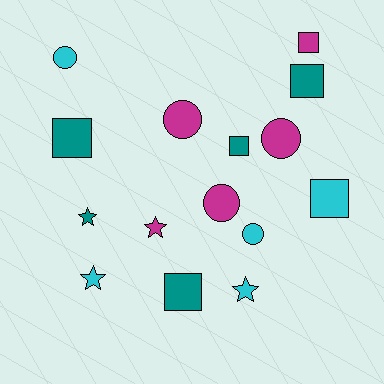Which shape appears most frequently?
Square, with 6 objects.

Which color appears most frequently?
Magenta, with 5 objects.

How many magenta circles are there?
There are 3 magenta circles.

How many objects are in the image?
There are 15 objects.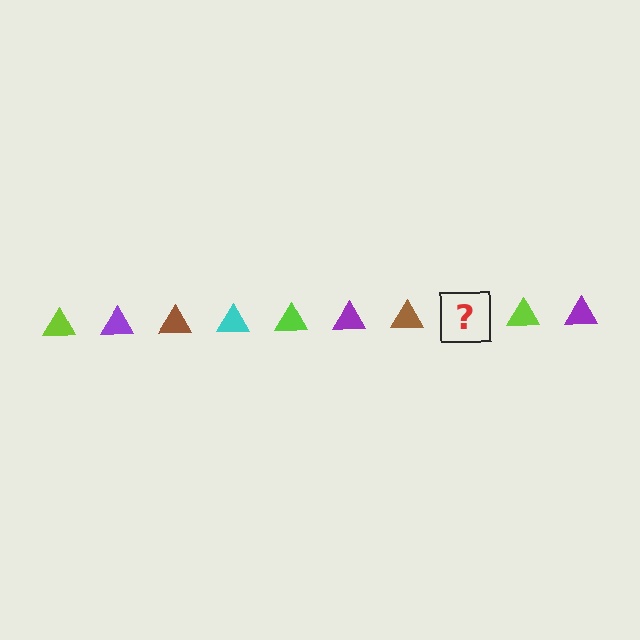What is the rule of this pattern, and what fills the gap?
The rule is that the pattern cycles through lime, purple, brown, cyan triangles. The gap should be filled with a cyan triangle.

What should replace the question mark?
The question mark should be replaced with a cyan triangle.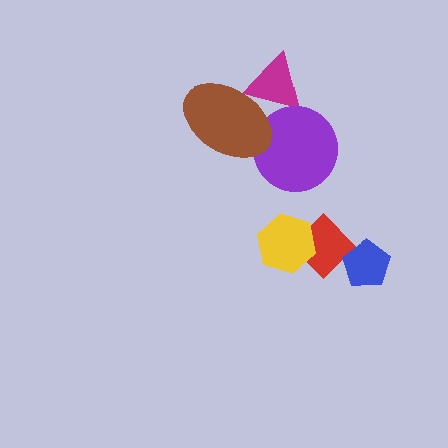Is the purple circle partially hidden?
Yes, it is partially covered by another shape.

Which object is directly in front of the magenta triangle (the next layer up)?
The purple circle is directly in front of the magenta triangle.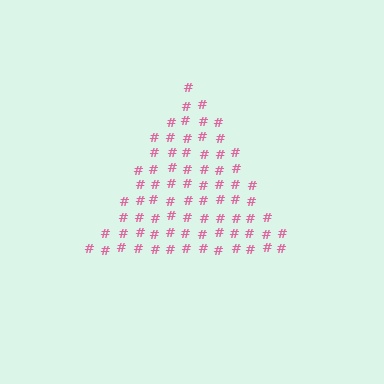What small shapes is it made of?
It is made of small hash symbols.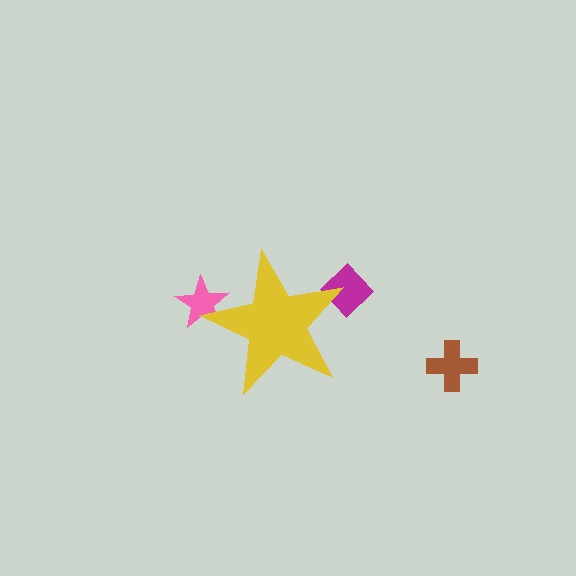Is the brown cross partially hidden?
No, the brown cross is fully visible.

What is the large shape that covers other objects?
A yellow star.